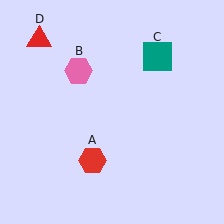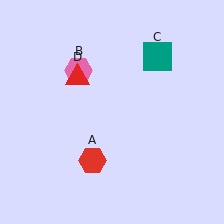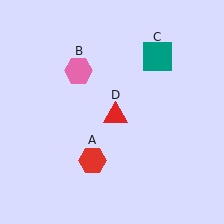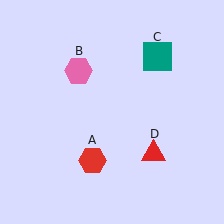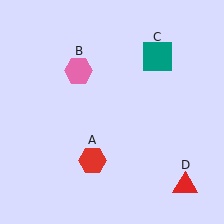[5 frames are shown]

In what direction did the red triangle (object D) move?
The red triangle (object D) moved down and to the right.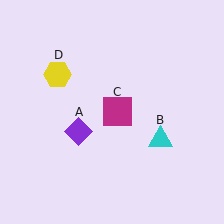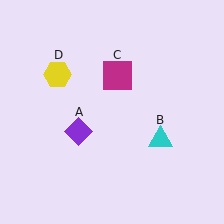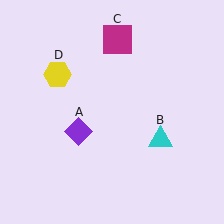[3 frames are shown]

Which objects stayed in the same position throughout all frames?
Purple diamond (object A) and cyan triangle (object B) and yellow hexagon (object D) remained stationary.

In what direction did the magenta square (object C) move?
The magenta square (object C) moved up.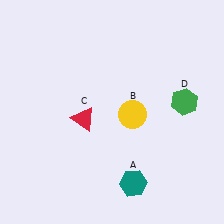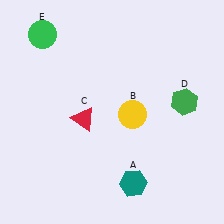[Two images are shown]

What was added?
A green circle (E) was added in Image 2.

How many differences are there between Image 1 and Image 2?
There is 1 difference between the two images.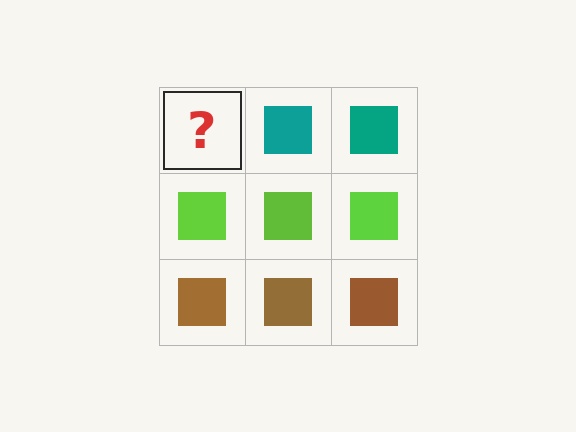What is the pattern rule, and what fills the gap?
The rule is that each row has a consistent color. The gap should be filled with a teal square.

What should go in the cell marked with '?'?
The missing cell should contain a teal square.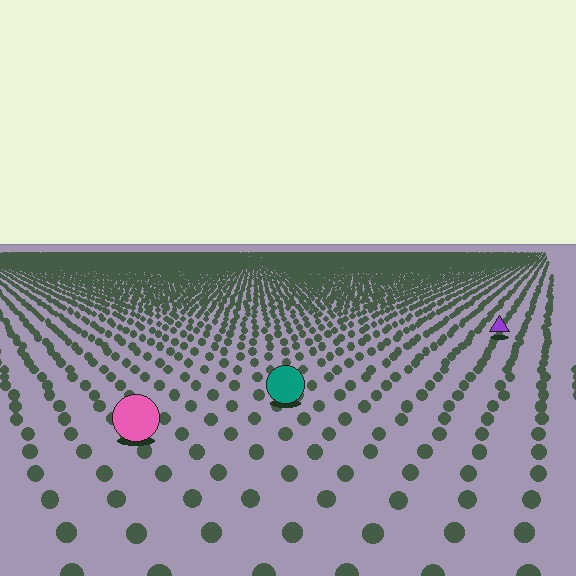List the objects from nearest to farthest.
From nearest to farthest: the pink circle, the teal circle, the purple triangle.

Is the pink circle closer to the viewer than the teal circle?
Yes. The pink circle is closer — you can tell from the texture gradient: the ground texture is coarser near it.